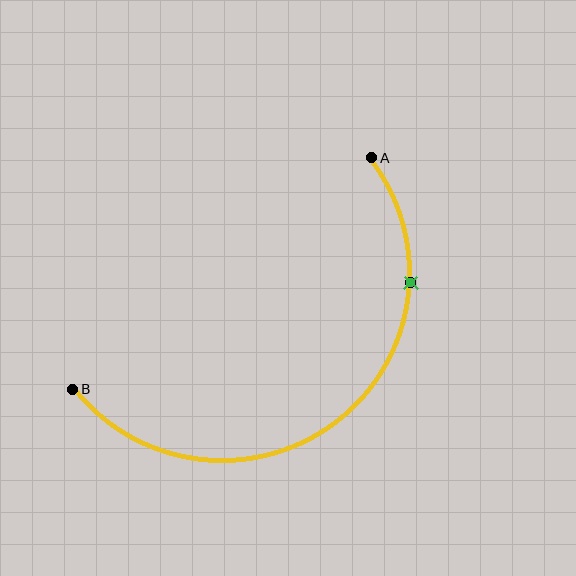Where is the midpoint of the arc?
The arc midpoint is the point on the curve farthest from the straight line joining A and B. It sits below and to the right of that line.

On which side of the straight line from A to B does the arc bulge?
The arc bulges below and to the right of the straight line connecting A and B.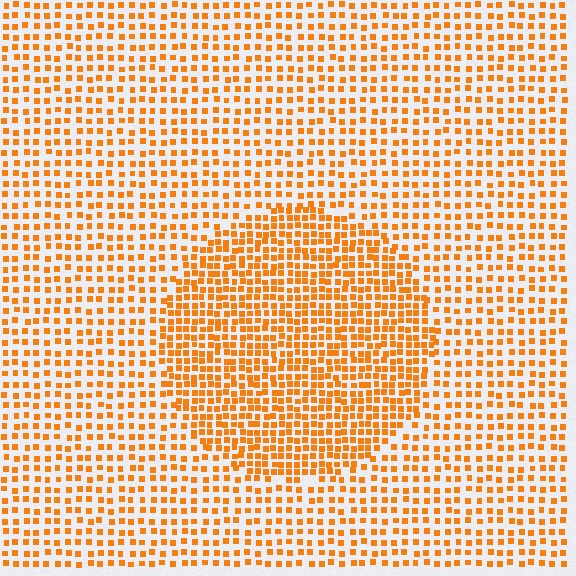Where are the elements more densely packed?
The elements are more densely packed inside the circle boundary.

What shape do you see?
I see a circle.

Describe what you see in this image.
The image contains small orange elements arranged at two different densities. A circle-shaped region is visible where the elements are more densely packed than the surrounding area.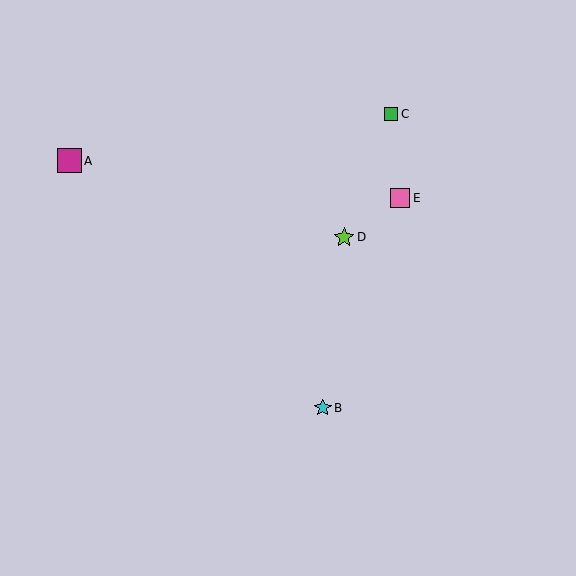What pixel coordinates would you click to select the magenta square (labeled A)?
Click at (69, 161) to select the magenta square A.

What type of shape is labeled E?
Shape E is a pink square.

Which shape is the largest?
The magenta square (labeled A) is the largest.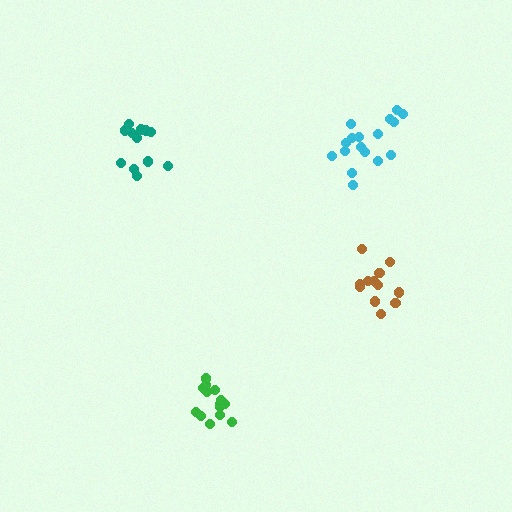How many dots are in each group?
Group 1: 14 dots, Group 2: 17 dots, Group 3: 12 dots, Group 4: 12 dots (55 total).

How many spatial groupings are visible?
There are 4 spatial groupings.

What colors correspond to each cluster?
The clusters are colored: green, cyan, teal, brown.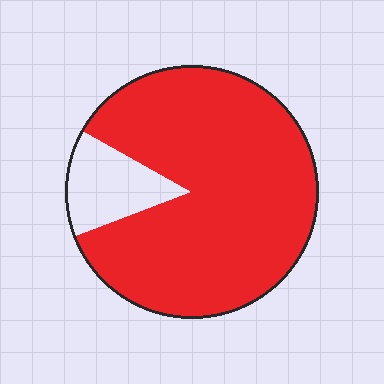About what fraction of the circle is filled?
About seven eighths (7/8).